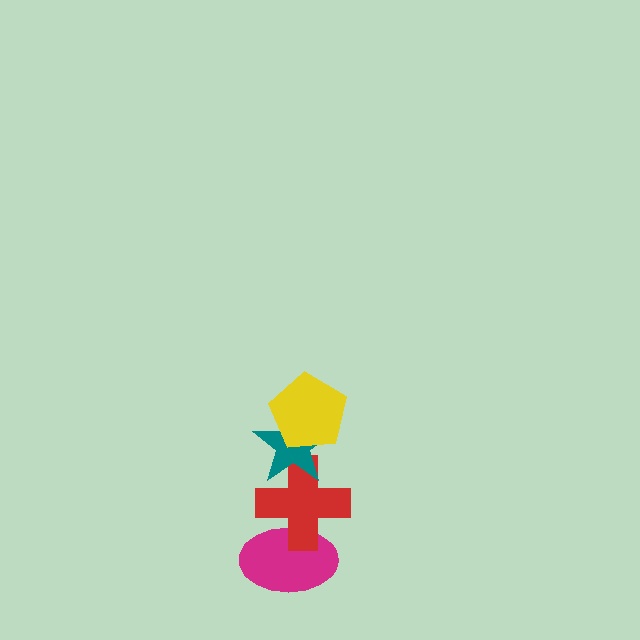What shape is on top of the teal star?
The yellow pentagon is on top of the teal star.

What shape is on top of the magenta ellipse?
The red cross is on top of the magenta ellipse.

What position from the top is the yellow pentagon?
The yellow pentagon is 1st from the top.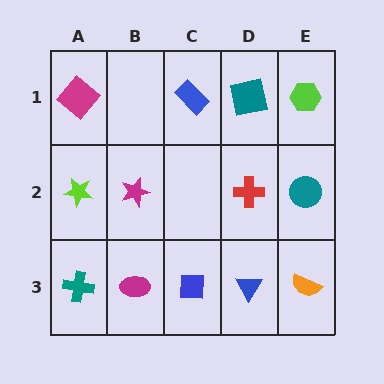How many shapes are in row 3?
5 shapes.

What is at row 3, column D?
A blue triangle.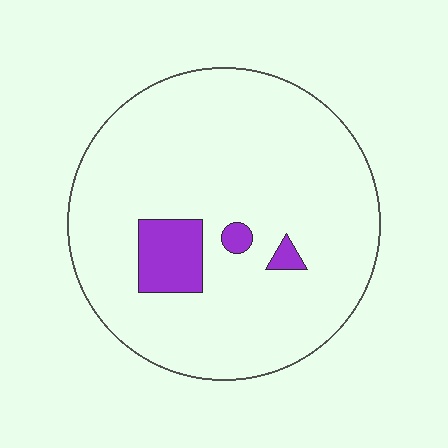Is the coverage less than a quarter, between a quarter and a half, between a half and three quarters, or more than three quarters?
Less than a quarter.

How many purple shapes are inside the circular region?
3.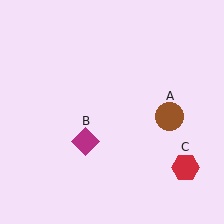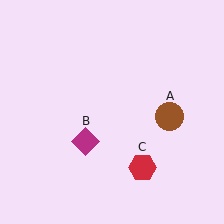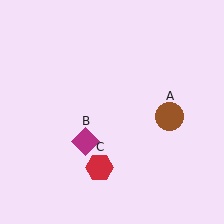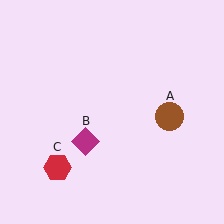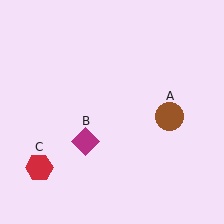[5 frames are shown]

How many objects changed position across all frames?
1 object changed position: red hexagon (object C).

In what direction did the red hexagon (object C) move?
The red hexagon (object C) moved left.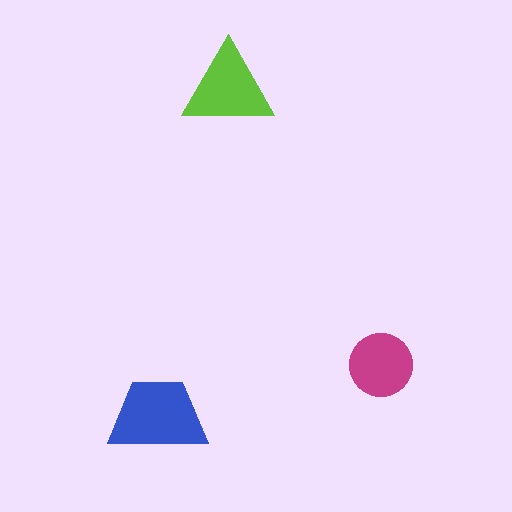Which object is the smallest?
The magenta circle.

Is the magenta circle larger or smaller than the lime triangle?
Smaller.